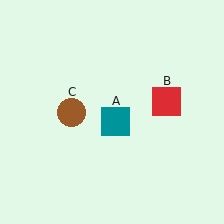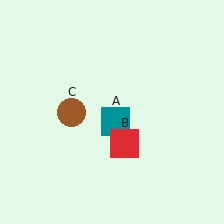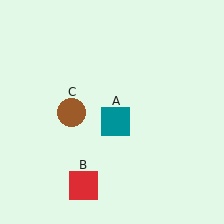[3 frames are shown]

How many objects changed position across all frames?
1 object changed position: red square (object B).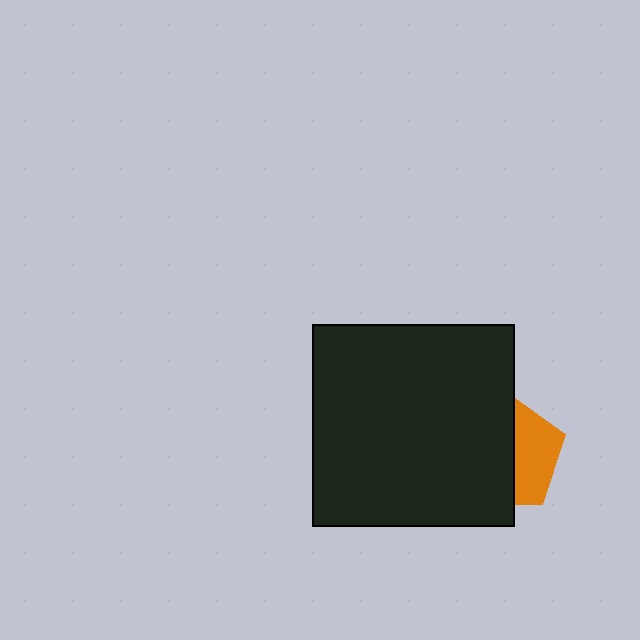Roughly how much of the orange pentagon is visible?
A small part of it is visible (roughly 39%).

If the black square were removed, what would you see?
You would see the complete orange pentagon.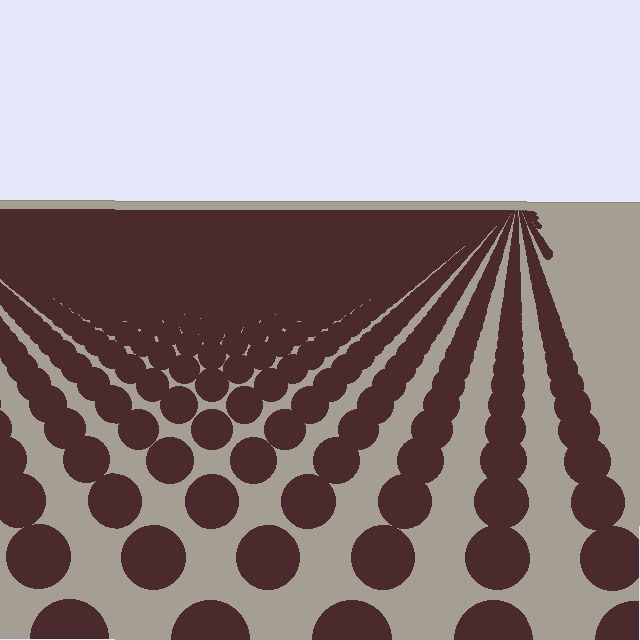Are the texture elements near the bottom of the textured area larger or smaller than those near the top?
Larger. Near the bottom, elements are closer to the viewer and appear at a bigger on-screen size.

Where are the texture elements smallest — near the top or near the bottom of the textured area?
Near the top.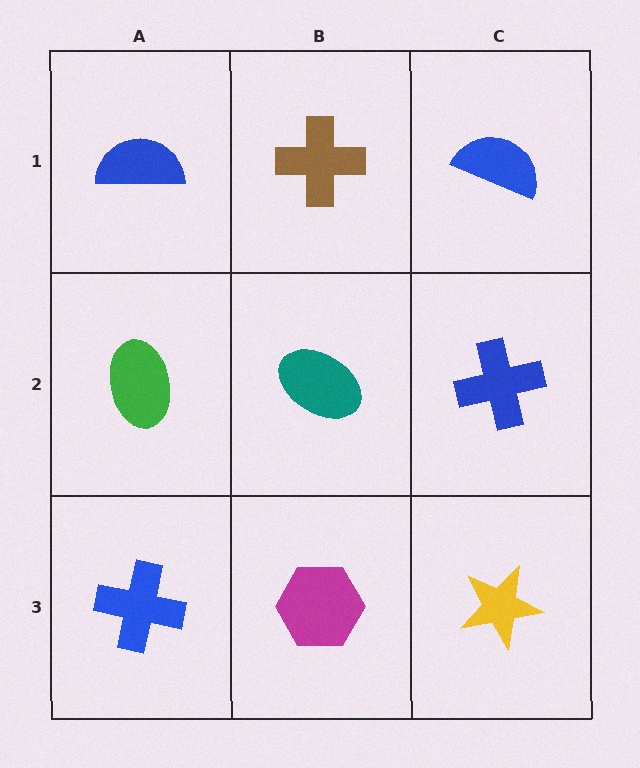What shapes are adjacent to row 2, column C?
A blue semicircle (row 1, column C), a yellow star (row 3, column C), a teal ellipse (row 2, column B).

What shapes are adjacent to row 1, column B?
A teal ellipse (row 2, column B), a blue semicircle (row 1, column A), a blue semicircle (row 1, column C).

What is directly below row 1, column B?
A teal ellipse.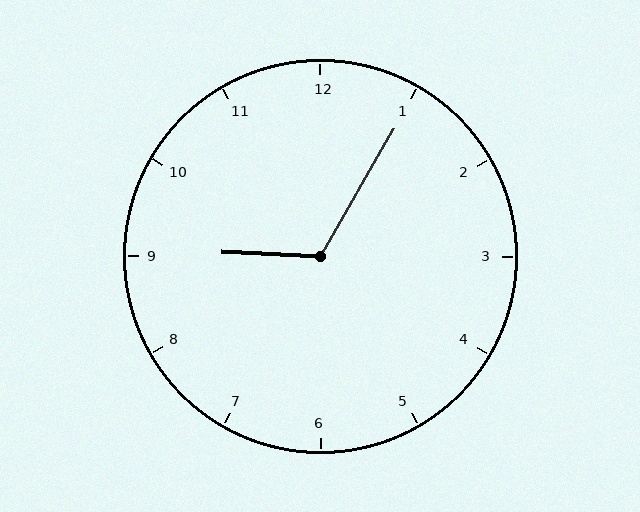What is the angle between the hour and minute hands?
Approximately 118 degrees.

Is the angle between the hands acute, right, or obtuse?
It is obtuse.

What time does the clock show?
9:05.